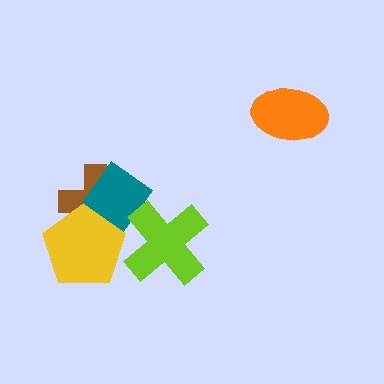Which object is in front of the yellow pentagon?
The teal diamond is in front of the yellow pentagon.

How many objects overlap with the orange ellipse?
0 objects overlap with the orange ellipse.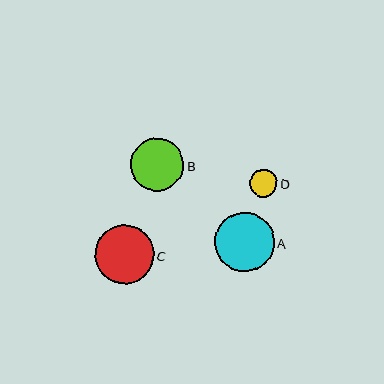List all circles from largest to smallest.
From largest to smallest: A, C, B, D.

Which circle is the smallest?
Circle D is the smallest with a size of approximately 28 pixels.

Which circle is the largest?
Circle A is the largest with a size of approximately 59 pixels.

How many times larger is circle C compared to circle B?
Circle C is approximately 1.1 times the size of circle B.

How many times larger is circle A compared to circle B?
Circle A is approximately 1.1 times the size of circle B.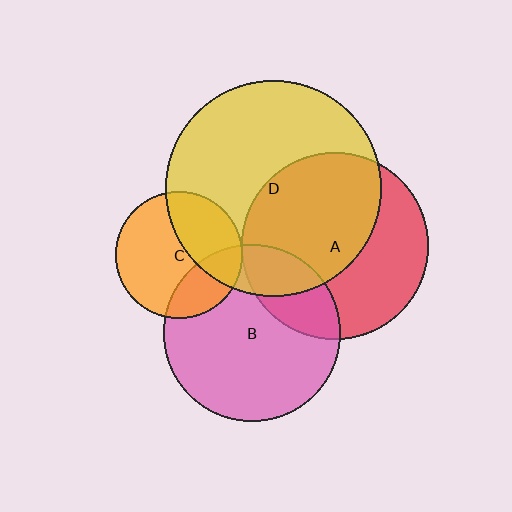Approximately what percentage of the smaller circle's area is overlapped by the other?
Approximately 35%.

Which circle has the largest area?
Circle D (yellow).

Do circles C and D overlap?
Yes.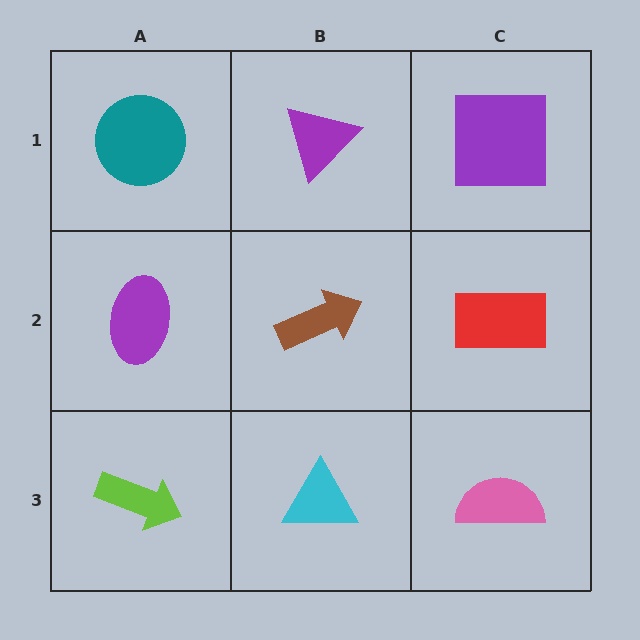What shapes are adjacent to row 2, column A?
A teal circle (row 1, column A), a lime arrow (row 3, column A), a brown arrow (row 2, column B).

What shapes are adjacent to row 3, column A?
A purple ellipse (row 2, column A), a cyan triangle (row 3, column B).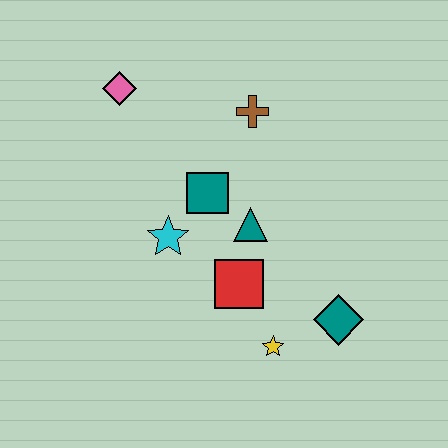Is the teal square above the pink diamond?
No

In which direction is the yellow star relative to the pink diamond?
The yellow star is below the pink diamond.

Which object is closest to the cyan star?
The teal square is closest to the cyan star.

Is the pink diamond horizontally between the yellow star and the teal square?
No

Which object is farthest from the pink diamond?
The teal diamond is farthest from the pink diamond.